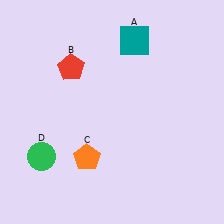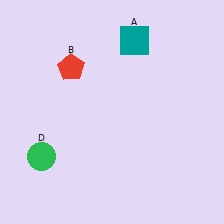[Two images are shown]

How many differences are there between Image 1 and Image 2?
There is 1 difference between the two images.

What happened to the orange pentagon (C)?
The orange pentagon (C) was removed in Image 2. It was in the bottom-left area of Image 1.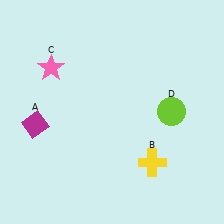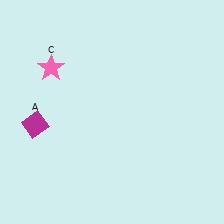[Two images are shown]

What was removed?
The lime circle (D), the yellow cross (B) were removed in Image 2.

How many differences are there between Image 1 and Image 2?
There are 2 differences between the two images.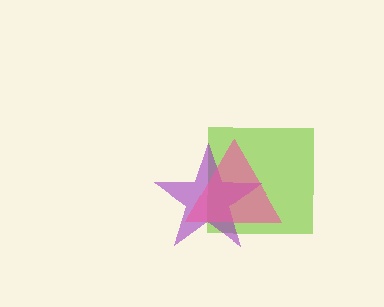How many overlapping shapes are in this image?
There are 3 overlapping shapes in the image.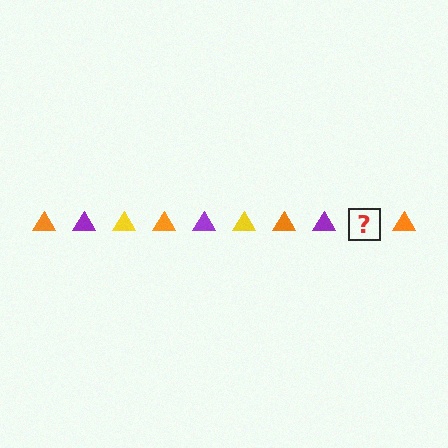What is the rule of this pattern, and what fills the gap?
The rule is that the pattern cycles through orange, purple, yellow triangles. The gap should be filled with a yellow triangle.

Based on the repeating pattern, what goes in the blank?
The blank should be a yellow triangle.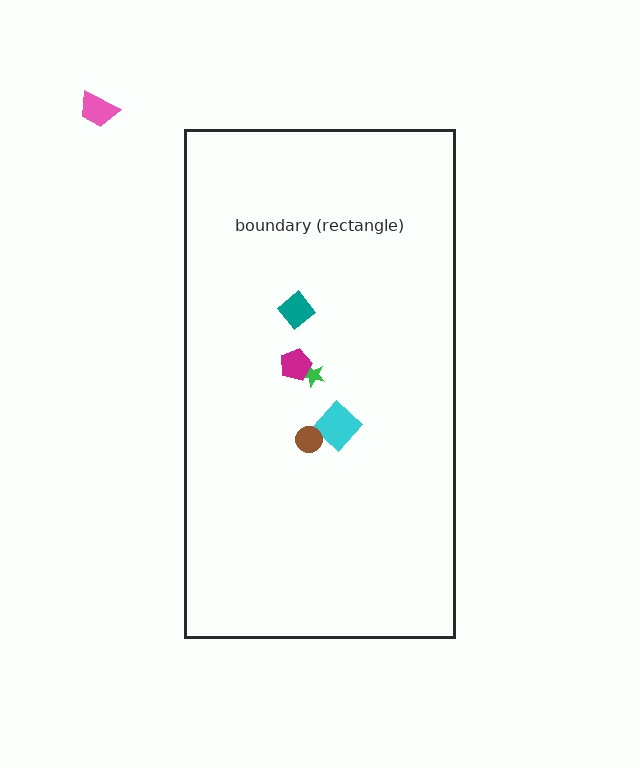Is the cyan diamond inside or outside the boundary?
Inside.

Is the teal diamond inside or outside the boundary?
Inside.